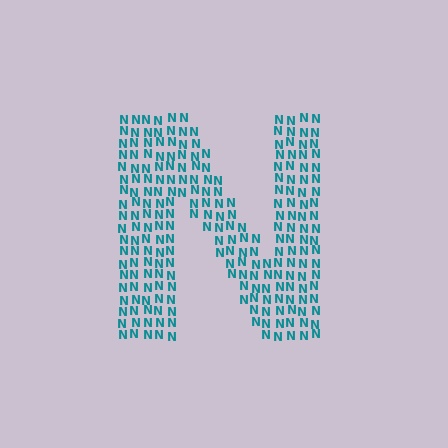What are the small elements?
The small elements are letter N's.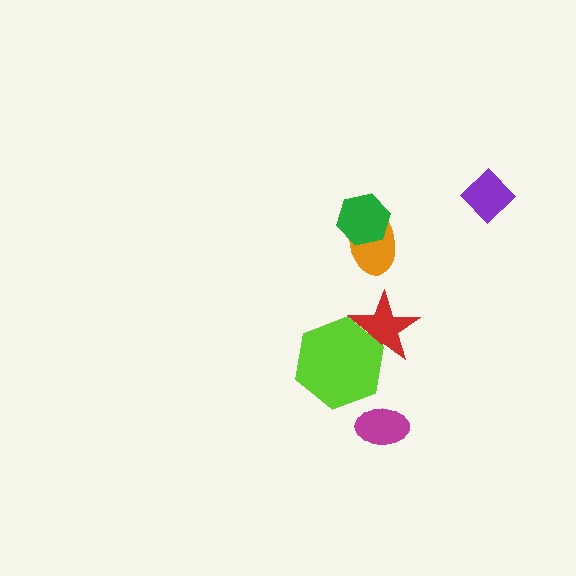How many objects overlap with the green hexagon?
1 object overlaps with the green hexagon.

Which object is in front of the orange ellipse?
The green hexagon is in front of the orange ellipse.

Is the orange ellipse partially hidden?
Yes, it is partially covered by another shape.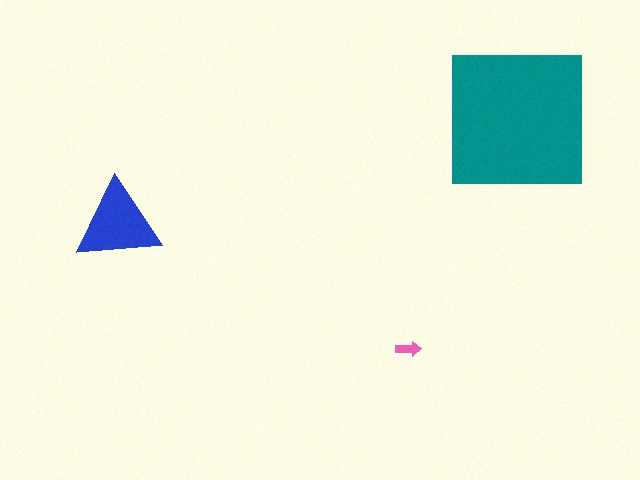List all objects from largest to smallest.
The teal square, the blue triangle, the pink arrow.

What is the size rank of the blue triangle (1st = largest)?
2nd.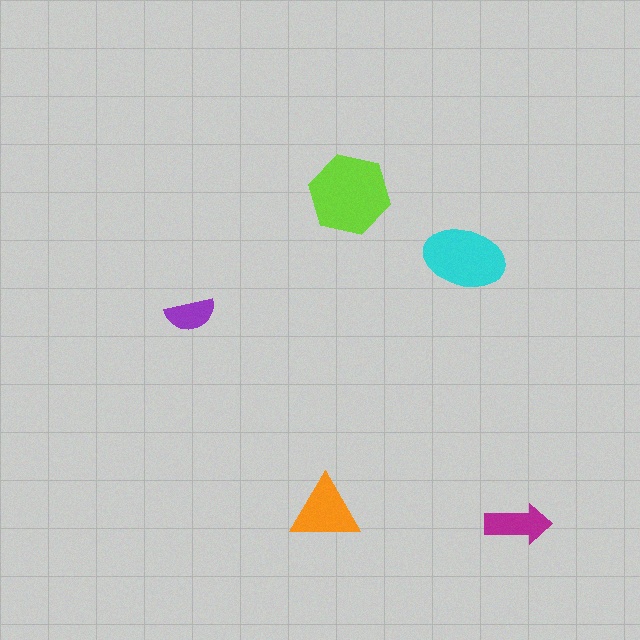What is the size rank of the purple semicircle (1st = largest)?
5th.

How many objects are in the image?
There are 5 objects in the image.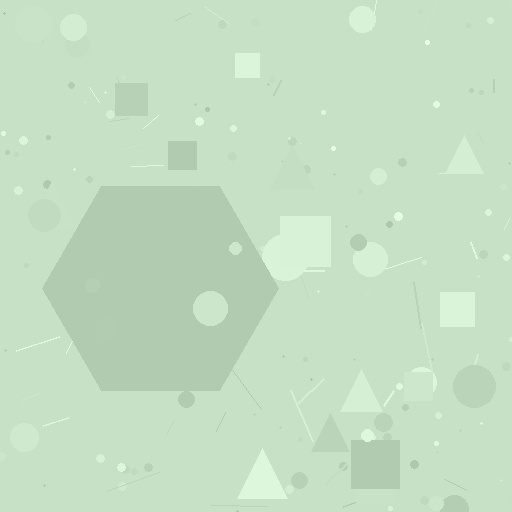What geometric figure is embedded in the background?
A hexagon is embedded in the background.